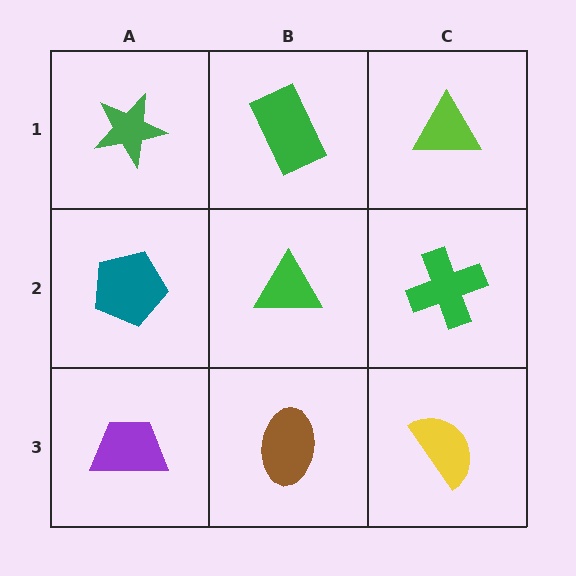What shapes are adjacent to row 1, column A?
A teal pentagon (row 2, column A), a green rectangle (row 1, column B).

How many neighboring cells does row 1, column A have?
2.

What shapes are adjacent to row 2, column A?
A green star (row 1, column A), a purple trapezoid (row 3, column A), a green triangle (row 2, column B).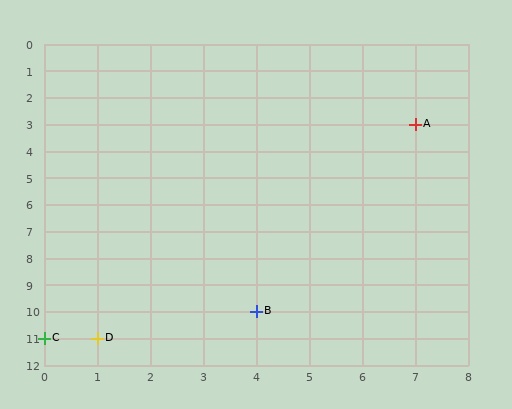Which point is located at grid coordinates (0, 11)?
Point C is at (0, 11).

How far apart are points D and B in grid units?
Points D and B are 3 columns and 1 row apart (about 3.2 grid units diagonally).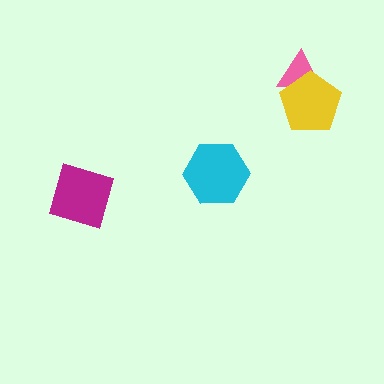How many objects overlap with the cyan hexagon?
0 objects overlap with the cyan hexagon.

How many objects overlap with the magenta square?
0 objects overlap with the magenta square.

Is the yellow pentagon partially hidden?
No, no other shape covers it.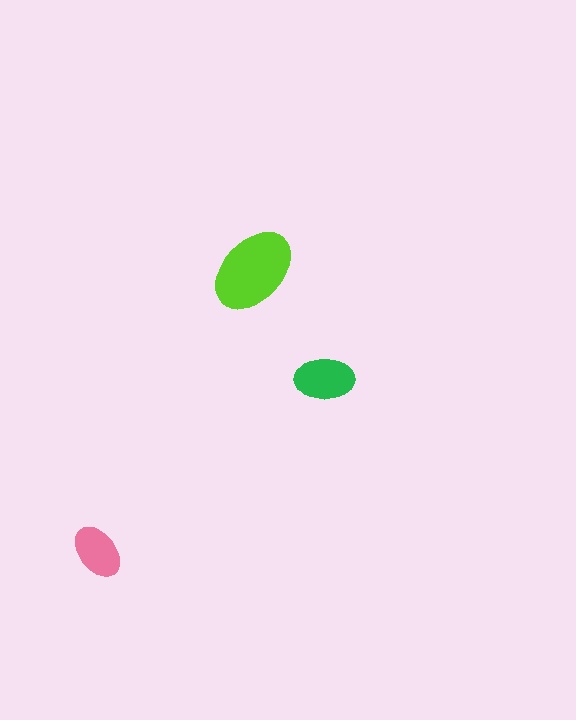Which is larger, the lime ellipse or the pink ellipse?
The lime one.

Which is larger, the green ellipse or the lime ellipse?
The lime one.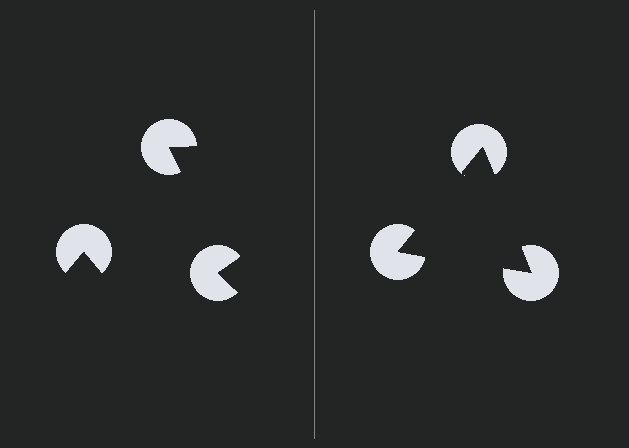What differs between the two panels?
The pac-man discs are positioned identically on both sides; only the wedge orientations differ. On the right they align to a triangle; on the left they are misaligned.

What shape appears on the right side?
An illusory triangle.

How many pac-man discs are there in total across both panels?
6 — 3 on each side.